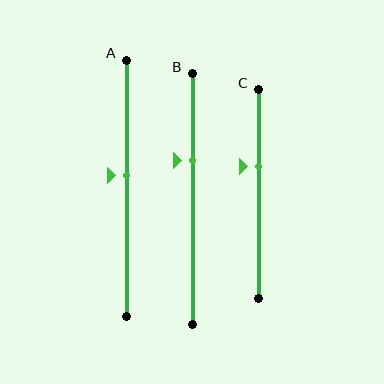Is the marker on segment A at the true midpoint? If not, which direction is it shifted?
No, the marker on segment A is shifted upward by about 5% of the segment length.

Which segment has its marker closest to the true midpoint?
Segment A has its marker closest to the true midpoint.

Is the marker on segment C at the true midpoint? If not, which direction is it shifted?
No, the marker on segment C is shifted upward by about 13% of the segment length.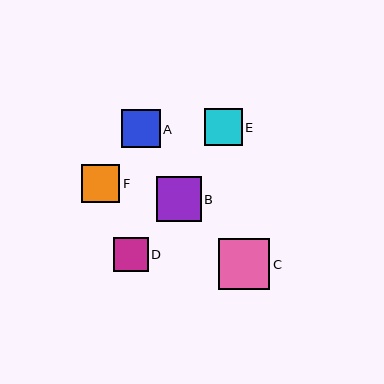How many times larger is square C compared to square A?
Square C is approximately 1.3 times the size of square A.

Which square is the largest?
Square C is the largest with a size of approximately 51 pixels.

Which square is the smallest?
Square D is the smallest with a size of approximately 34 pixels.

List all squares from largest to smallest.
From largest to smallest: C, B, A, F, E, D.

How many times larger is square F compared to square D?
Square F is approximately 1.1 times the size of square D.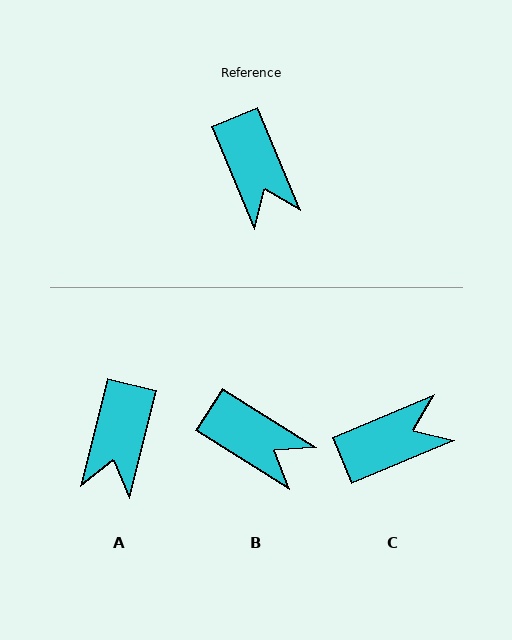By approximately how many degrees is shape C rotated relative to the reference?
Approximately 90 degrees counter-clockwise.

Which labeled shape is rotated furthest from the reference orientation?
C, about 90 degrees away.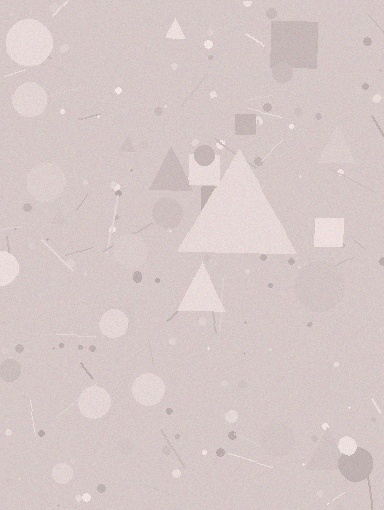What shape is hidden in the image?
A triangle is hidden in the image.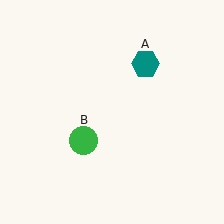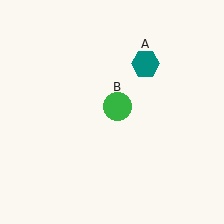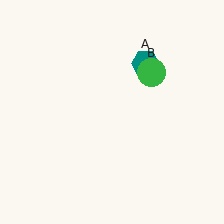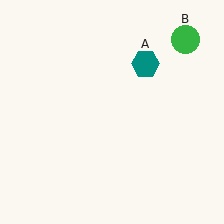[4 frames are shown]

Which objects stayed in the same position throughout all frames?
Teal hexagon (object A) remained stationary.